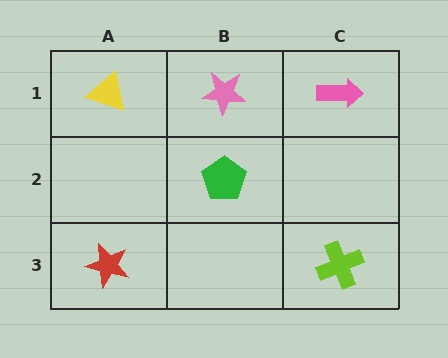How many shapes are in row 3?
2 shapes.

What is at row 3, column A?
A red star.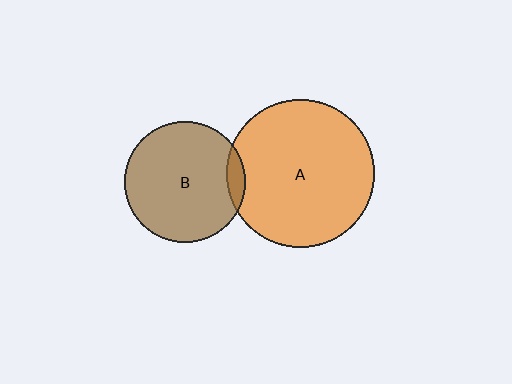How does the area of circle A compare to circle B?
Approximately 1.5 times.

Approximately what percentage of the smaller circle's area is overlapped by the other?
Approximately 10%.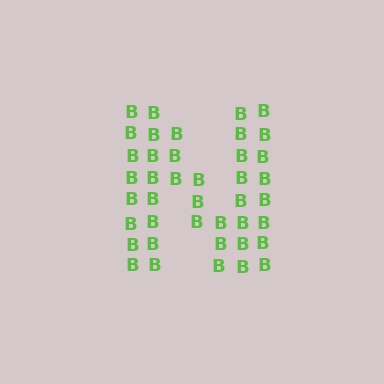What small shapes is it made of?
It is made of small letter B's.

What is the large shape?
The large shape is the letter N.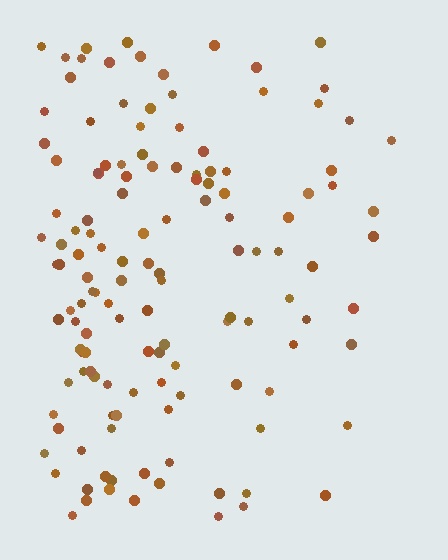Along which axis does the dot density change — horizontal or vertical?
Horizontal.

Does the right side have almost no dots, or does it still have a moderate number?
Still a moderate number, just noticeably fewer than the left.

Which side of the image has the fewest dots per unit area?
The right.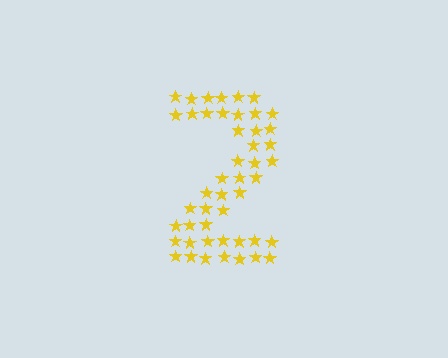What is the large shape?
The large shape is the digit 2.